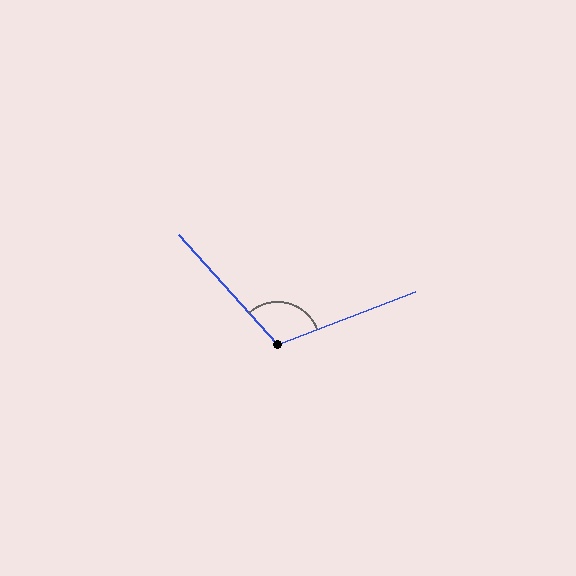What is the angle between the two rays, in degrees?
Approximately 111 degrees.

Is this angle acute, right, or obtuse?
It is obtuse.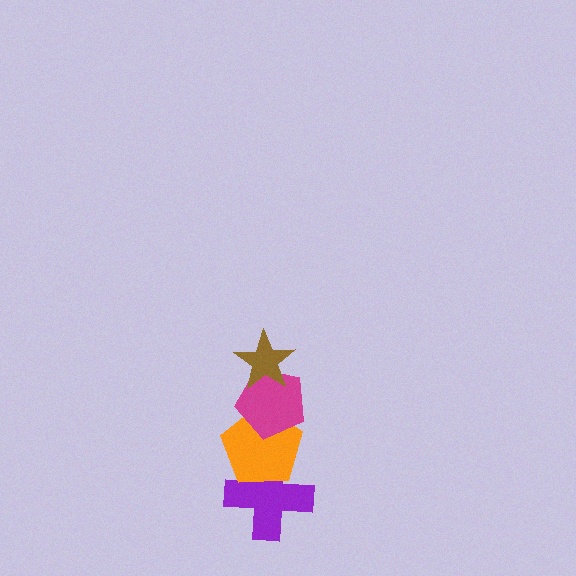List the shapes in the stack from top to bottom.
From top to bottom: the brown star, the magenta pentagon, the orange pentagon, the purple cross.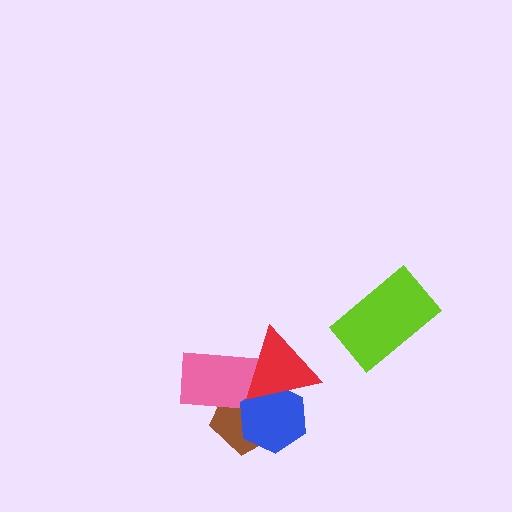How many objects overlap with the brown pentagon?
3 objects overlap with the brown pentagon.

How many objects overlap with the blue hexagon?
3 objects overlap with the blue hexagon.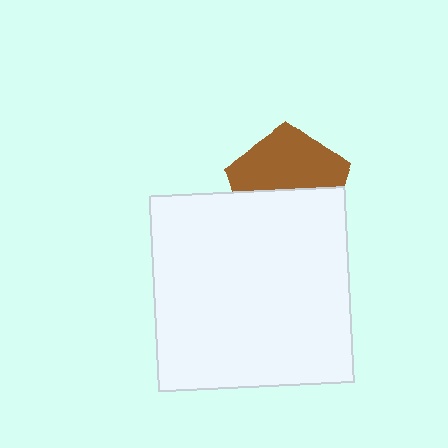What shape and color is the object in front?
The object in front is a white square.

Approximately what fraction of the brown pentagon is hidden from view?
Roughly 47% of the brown pentagon is hidden behind the white square.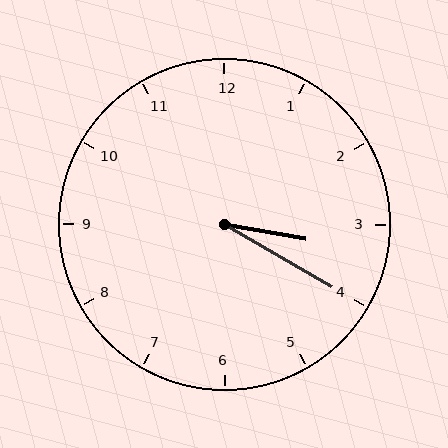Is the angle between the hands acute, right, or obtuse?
It is acute.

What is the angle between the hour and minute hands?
Approximately 20 degrees.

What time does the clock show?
3:20.